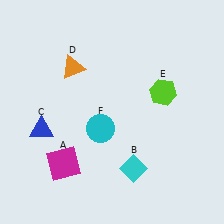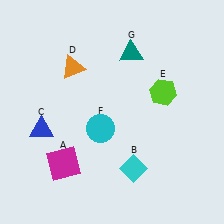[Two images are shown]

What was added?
A teal triangle (G) was added in Image 2.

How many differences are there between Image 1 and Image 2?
There is 1 difference between the two images.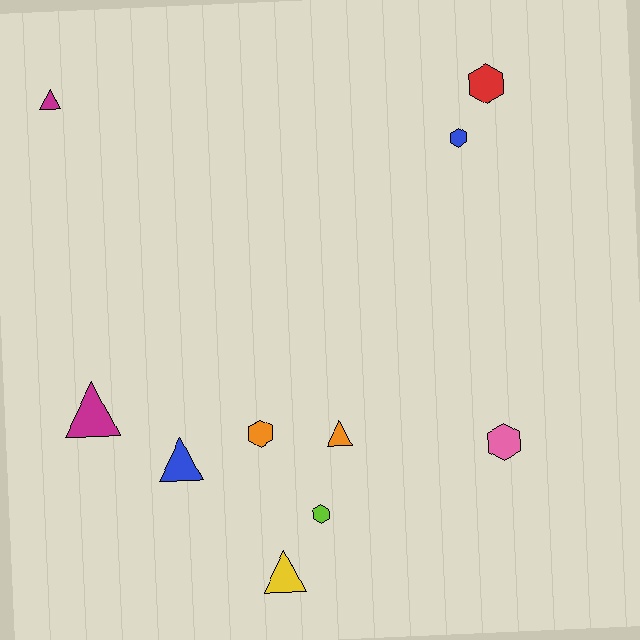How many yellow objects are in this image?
There is 1 yellow object.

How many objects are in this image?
There are 10 objects.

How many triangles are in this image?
There are 5 triangles.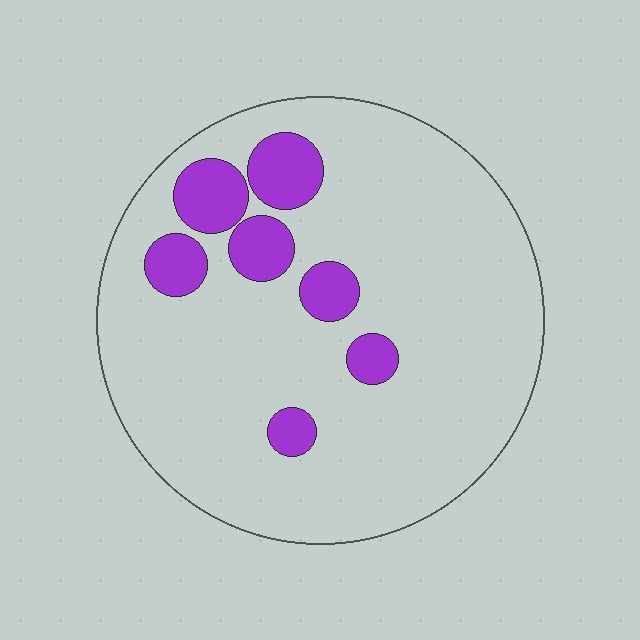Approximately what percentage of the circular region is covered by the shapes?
Approximately 15%.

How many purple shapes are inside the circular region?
7.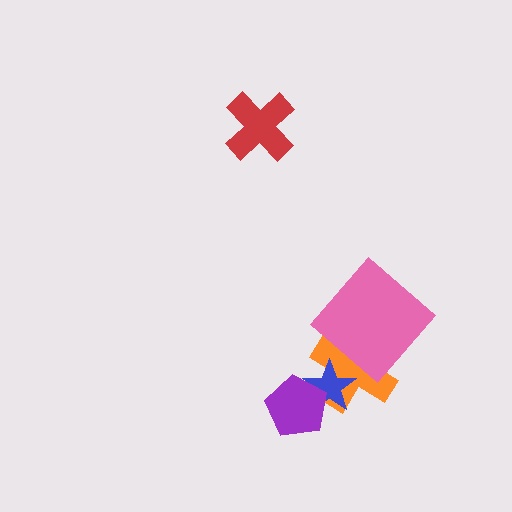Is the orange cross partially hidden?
Yes, it is partially covered by another shape.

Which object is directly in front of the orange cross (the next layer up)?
The blue star is directly in front of the orange cross.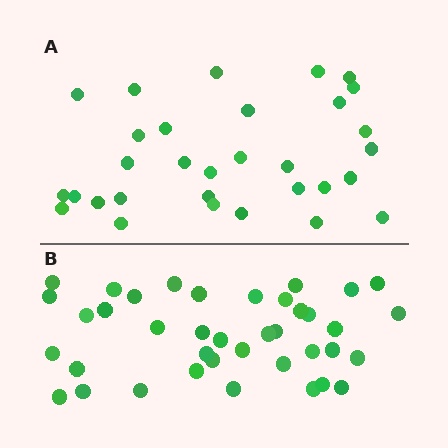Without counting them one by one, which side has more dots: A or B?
Region B (the bottom region) has more dots.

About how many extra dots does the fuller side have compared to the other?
Region B has roughly 8 or so more dots than region A.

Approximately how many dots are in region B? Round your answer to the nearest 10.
About 40 dots. (The exact count is 39, which rounds to 40.)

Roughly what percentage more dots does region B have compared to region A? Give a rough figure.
About 25% more.